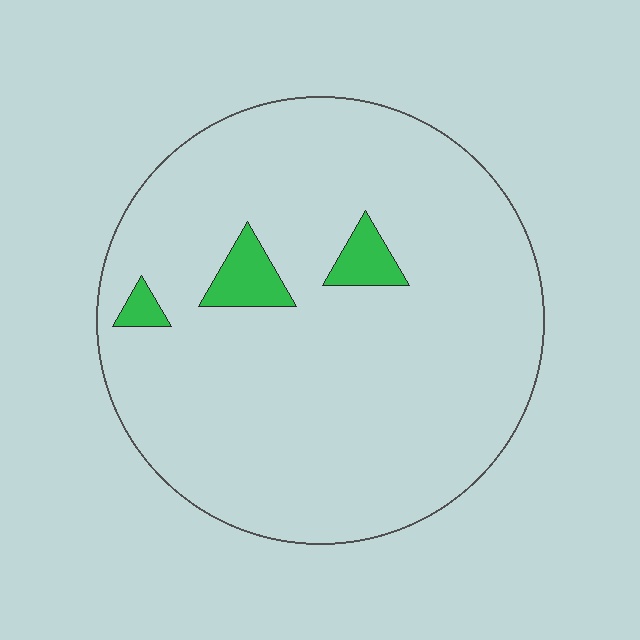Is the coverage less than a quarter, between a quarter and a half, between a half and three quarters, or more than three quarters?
Less than a quarter.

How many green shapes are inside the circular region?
3.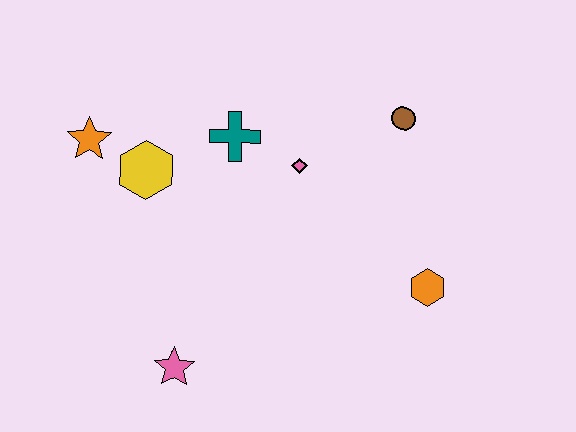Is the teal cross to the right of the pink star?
Yes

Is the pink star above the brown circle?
No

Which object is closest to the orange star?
The yellow hexagon is closest to the orange star.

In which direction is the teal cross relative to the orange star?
The teal cross is to the right of the orange star.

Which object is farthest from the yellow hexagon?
The orange hexagon is farthest from the yellow hexagon.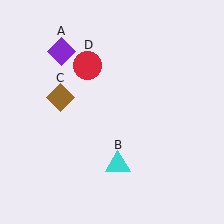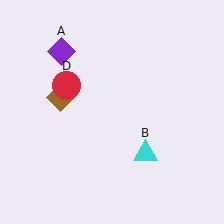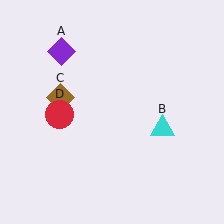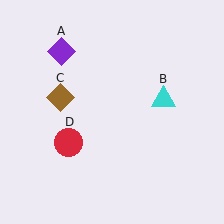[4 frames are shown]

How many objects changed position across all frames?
2 objects changed position: cyan triangle (object B), red circle (object D).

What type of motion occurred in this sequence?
The cyan triangle (object B), red circle (object D) rotated counterclockwise around the center of the scene.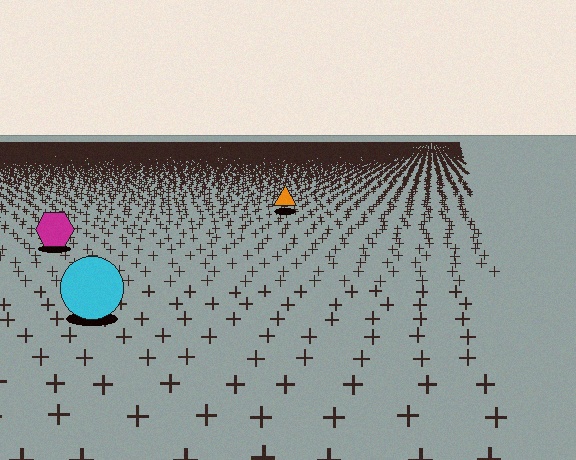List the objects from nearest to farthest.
From nearest to farthest: the cyan circle, the magenta hexagon, the orange triangle.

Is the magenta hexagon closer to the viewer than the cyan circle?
No. The cyan circle is closer — you can tell from the texture gradient: the ground texture is coarser near it.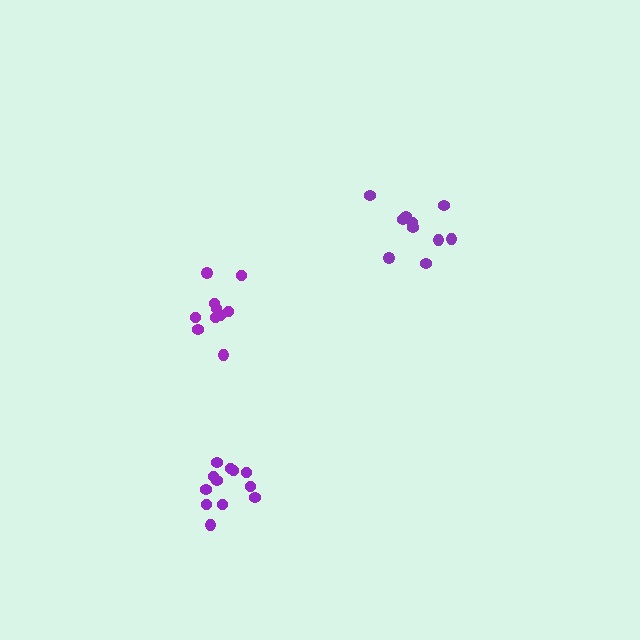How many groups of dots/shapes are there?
There are 3 groups.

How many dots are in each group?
Group 1: 10 dots, Group 2: 12 dots, Group 3: 10 dots (32 total).